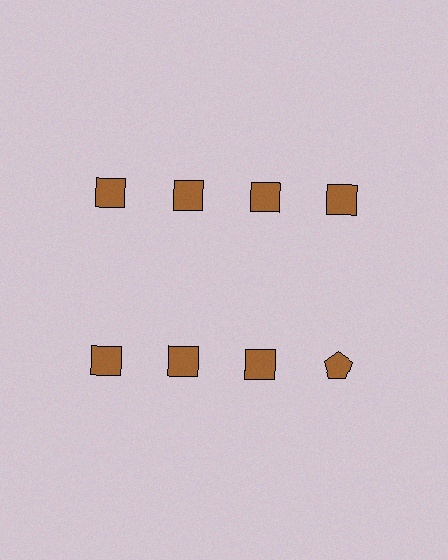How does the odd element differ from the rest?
It has a different shape: pentagon instead of square.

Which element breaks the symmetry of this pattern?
The brown pentagon in the second row, second from right column breaks the symmetry. All other shapes are brown squares.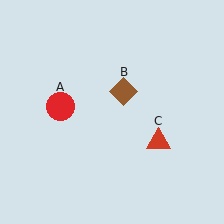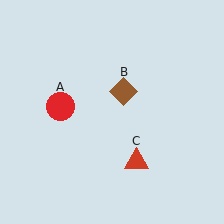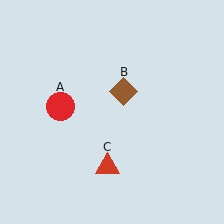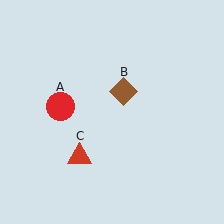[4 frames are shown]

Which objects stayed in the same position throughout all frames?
Red circle (object A) and brown diamond (object B) remained stationary.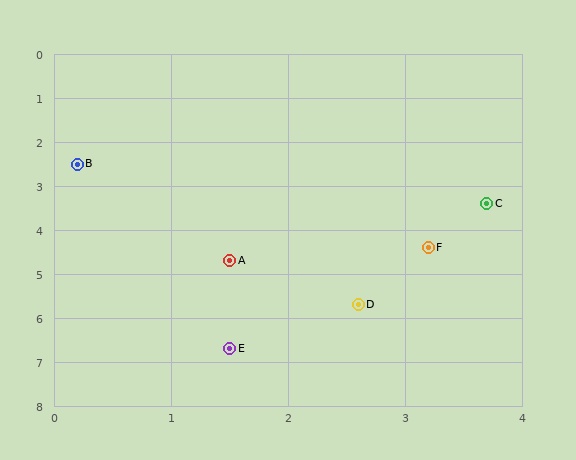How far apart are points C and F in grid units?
Points C and F are about 1.1 grid units apart.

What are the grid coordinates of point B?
Point B is at approximately (0.2, 2.5).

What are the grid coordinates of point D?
Point D is at approximately (2.6, 5.7).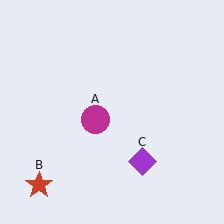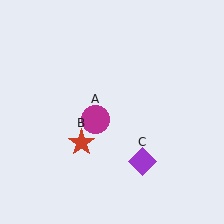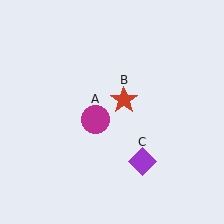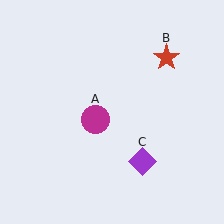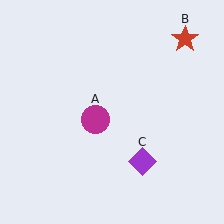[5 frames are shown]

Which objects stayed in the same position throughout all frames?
Magenta circle (object A) and purple diamond (object C) remained stationary.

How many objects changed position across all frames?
1 object changed position: red star (object B).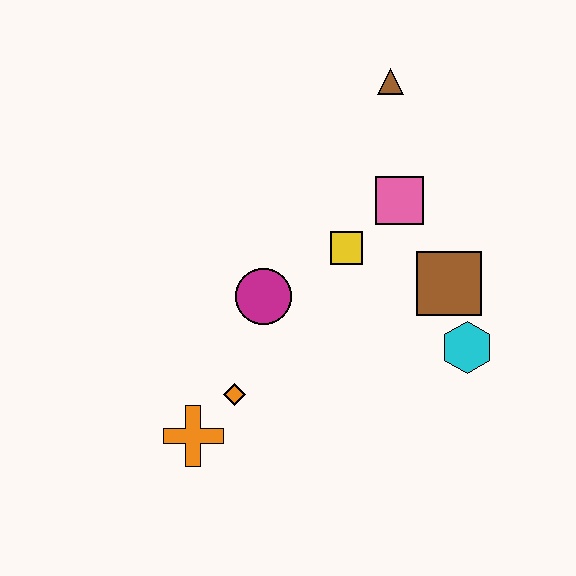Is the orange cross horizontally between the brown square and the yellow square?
No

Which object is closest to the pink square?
The yellow square is closest to the pink square.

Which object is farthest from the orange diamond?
The brown triangle is farthest from the orange diamond.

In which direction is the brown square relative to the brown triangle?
The brown square is below the brown triangle.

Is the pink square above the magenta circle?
Yes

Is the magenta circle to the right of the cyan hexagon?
No